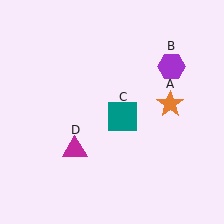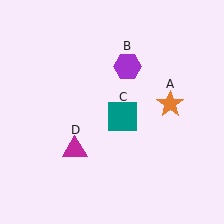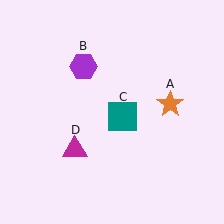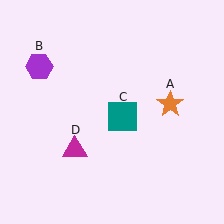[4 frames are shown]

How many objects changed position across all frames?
1 object changed position: purple hexagon (object B).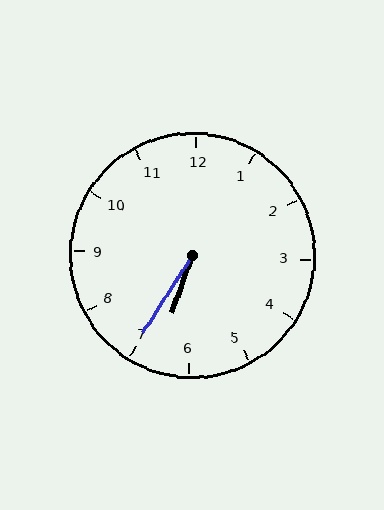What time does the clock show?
6:35.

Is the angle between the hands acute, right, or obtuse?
It is acute.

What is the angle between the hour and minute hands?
Approximately 12 degrees.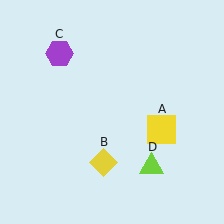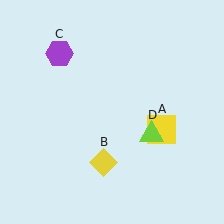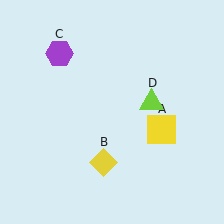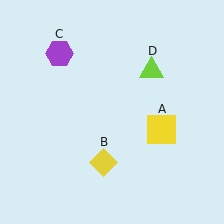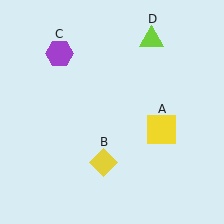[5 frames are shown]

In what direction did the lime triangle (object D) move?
The lime triangle (object D) moved up.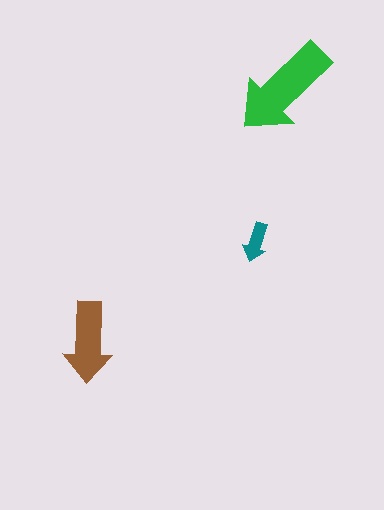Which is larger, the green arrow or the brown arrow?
The green one.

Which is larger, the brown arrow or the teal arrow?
The brown one.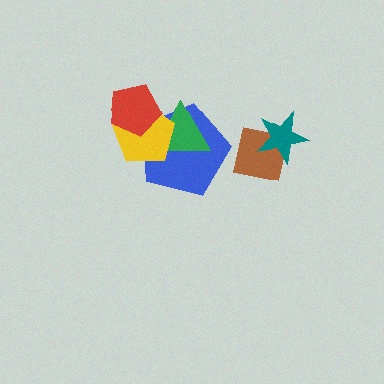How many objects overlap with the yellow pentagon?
3 objects overlap with the yellow pentagon.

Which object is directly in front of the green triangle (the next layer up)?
The yellow pentagon is directly in front of the green triangle.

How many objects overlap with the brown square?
1 object overlaps with the brown square.